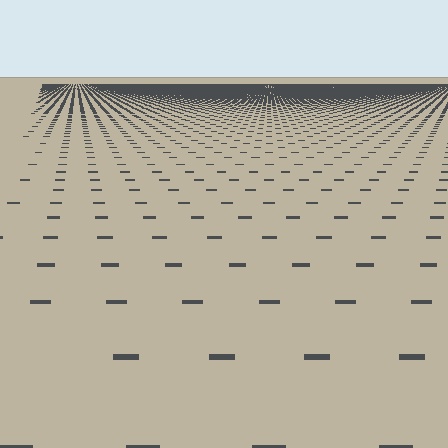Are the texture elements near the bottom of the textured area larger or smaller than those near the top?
Larger. Near the bottom, elements are closer to the viewer and appear at a bigger on-screen size.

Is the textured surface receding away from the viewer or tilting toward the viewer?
The surface is receding away from the viewer. Texture elements get smaller and denser toward the top.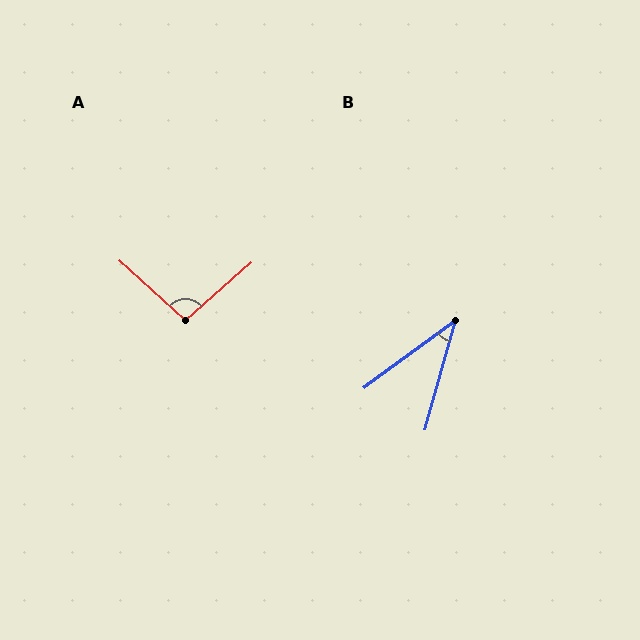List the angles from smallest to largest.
B (38°), A (96°).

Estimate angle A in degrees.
Approximately 96 degrees.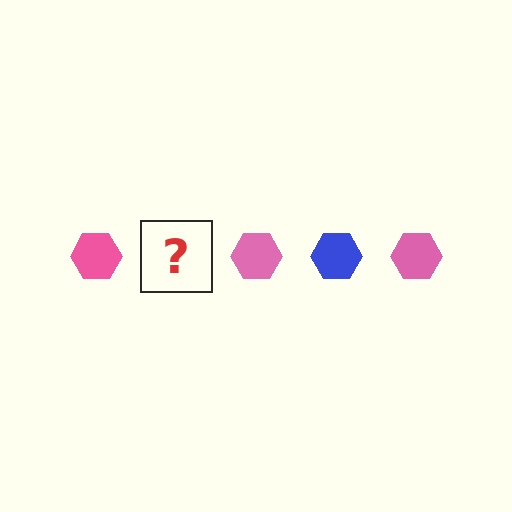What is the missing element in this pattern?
The missing element is a blue hexagon.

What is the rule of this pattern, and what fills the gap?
The rule is that the pattern cycles through pink, blue hexagons. The gap should be filled with a blue hexagon.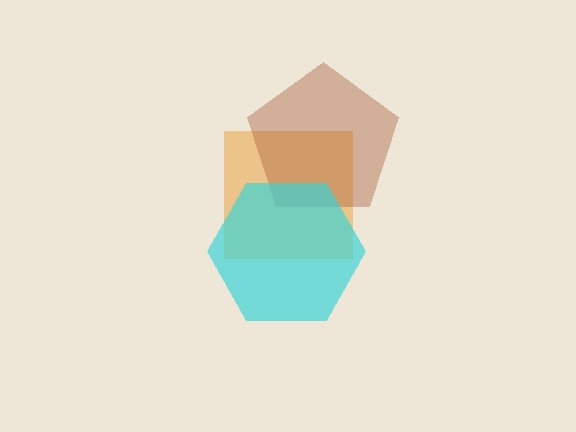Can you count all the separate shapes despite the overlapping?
Yes, there are 3 separate shapes.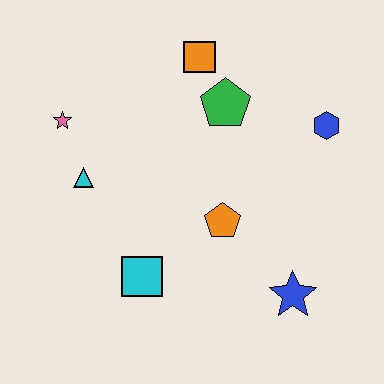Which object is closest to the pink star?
The cyan triangle is closest to the pink star.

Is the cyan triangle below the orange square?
Yes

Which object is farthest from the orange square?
The blue star is farthest from the orange square.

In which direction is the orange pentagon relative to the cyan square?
The orange pentagon is to the right of the cyan square.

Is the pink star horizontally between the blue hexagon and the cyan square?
No